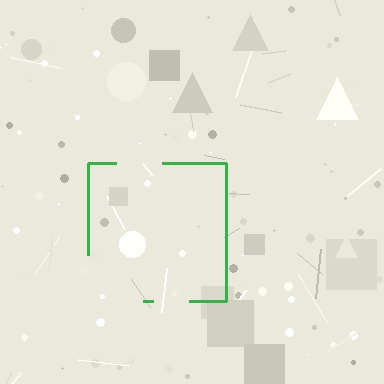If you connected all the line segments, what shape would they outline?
They would outline a square.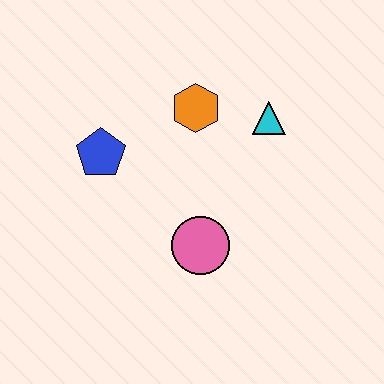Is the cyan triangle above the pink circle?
Yes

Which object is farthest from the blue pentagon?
The cyan triangle is farthest from the blue pentagon.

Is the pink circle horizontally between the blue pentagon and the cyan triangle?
Yes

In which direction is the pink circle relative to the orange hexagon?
The pink circle is below the orange hexagon.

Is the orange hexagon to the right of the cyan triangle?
No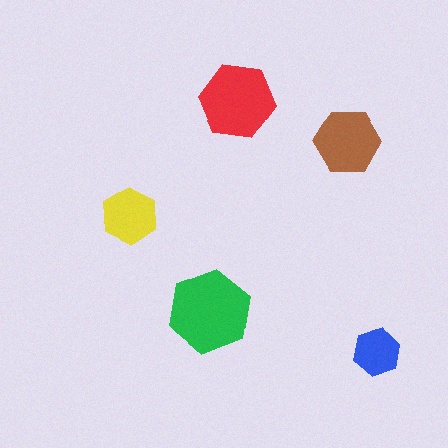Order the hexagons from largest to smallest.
the green one, the red one, the brown one, the yellow one, the blue one.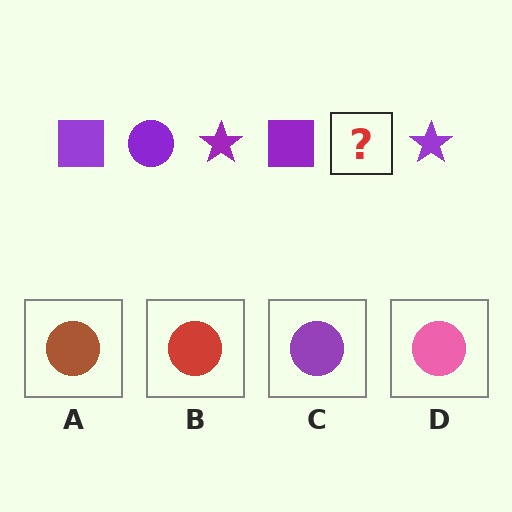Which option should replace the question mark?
Option C.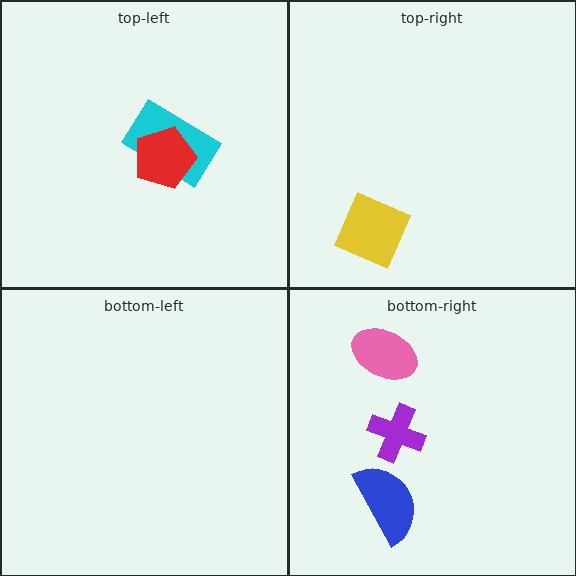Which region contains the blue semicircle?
The bottom-right region.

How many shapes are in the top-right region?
1.